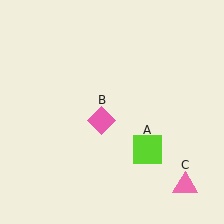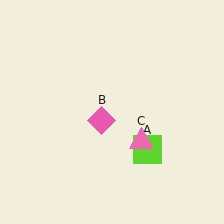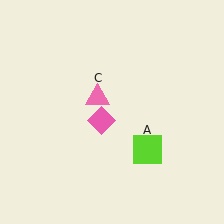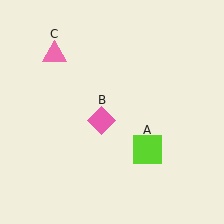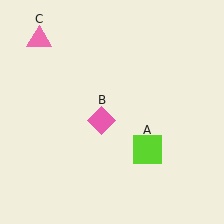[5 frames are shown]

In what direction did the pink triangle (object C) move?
The pink triangle (object C) moved up and to the left.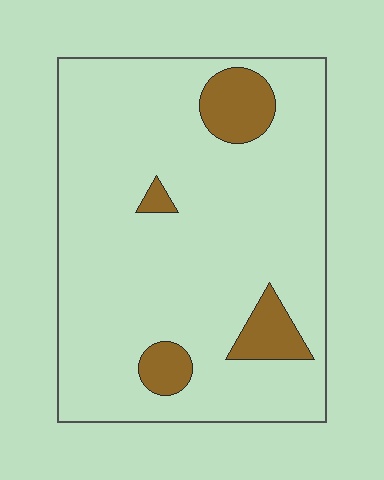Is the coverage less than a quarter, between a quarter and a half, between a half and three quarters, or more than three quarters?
Less than a quarter.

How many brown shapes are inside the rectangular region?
4.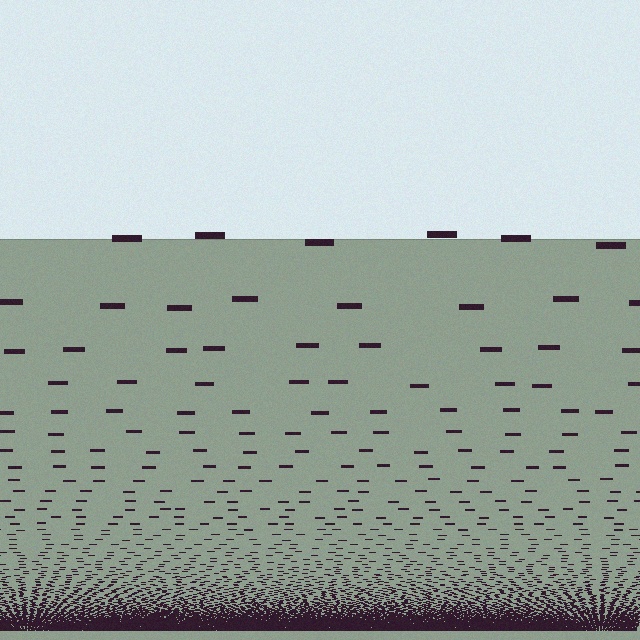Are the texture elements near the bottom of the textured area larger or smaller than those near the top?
Smaller. The gradient is inverted — elements near the bottom are smaller and denser.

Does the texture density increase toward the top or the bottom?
Density increases toward the bottom.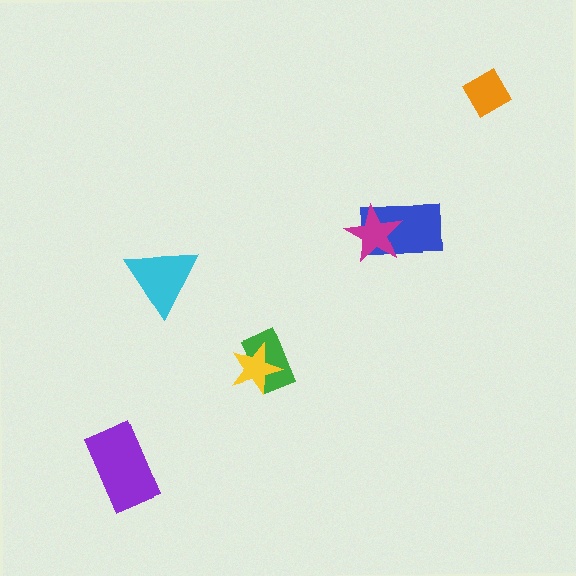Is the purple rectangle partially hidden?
No, no other shape covers it.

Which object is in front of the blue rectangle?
The magenta star is in front of the blue rectangle.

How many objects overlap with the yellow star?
1 object overlaps with the yellow star.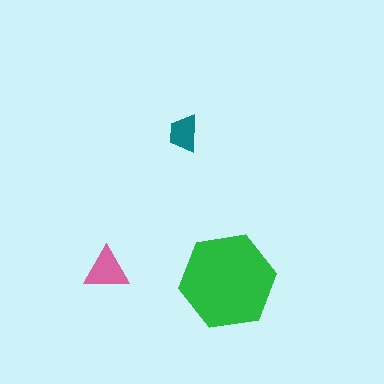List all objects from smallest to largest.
The teal trapezoid, the pink triangle, the green hexagon.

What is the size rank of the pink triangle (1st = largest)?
2nd.